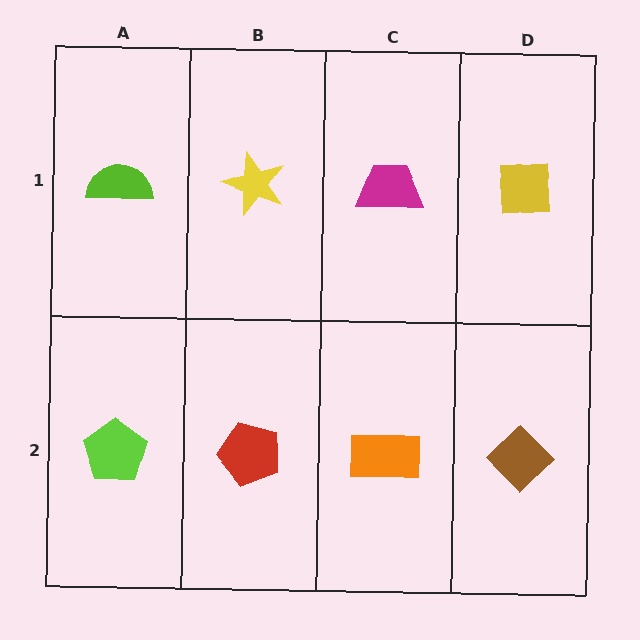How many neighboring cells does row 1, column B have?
3.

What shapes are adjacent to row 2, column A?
A lime semicircle (row 1, column A), a red pentagon (row 2, column B).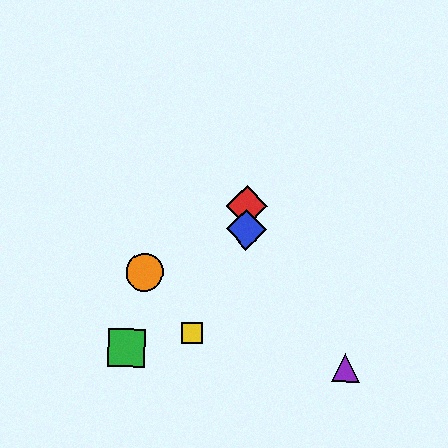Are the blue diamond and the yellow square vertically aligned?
No, the blue diamond is at x≈246 and the yellow square is at x≈192.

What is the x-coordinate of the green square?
The green square is at x≈127.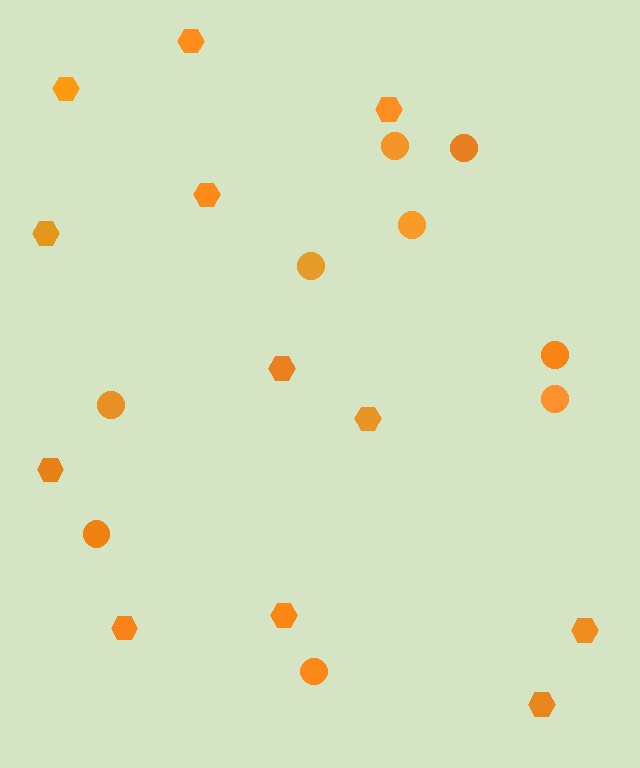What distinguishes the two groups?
There are 2 groups: one group of hexagons (12) and one group of circles (9).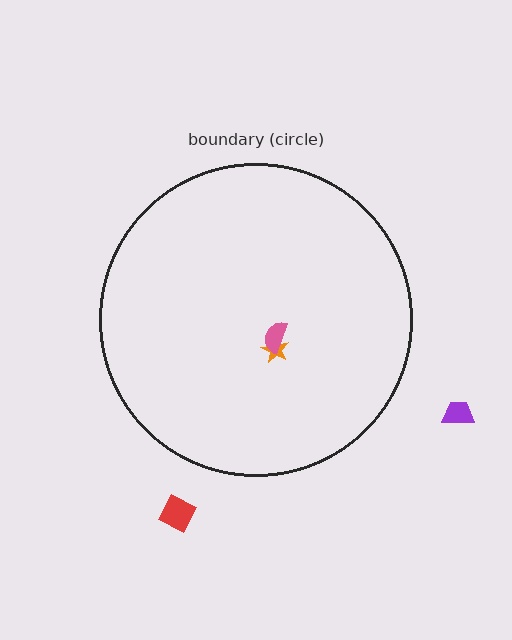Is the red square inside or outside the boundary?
Outside.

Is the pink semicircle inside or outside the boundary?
Inside.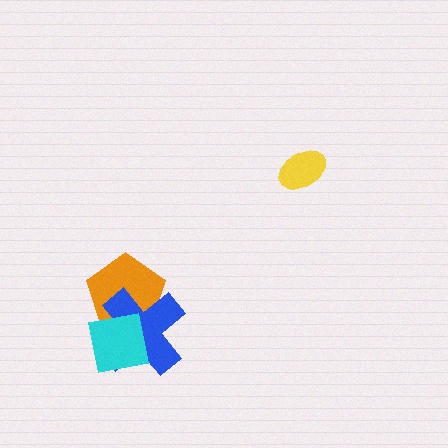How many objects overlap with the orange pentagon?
2 objects overlap with the orange pentagon.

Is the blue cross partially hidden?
Yes, it is partially covered by another shape.